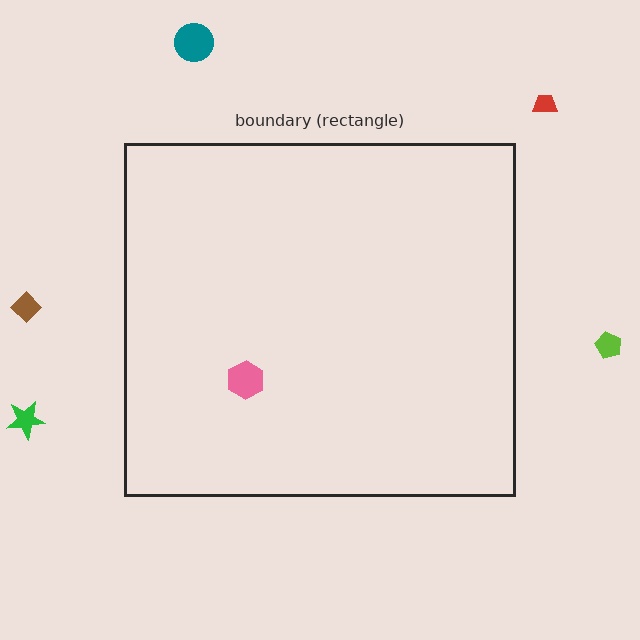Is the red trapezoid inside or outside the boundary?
Outside.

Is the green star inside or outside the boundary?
Outside.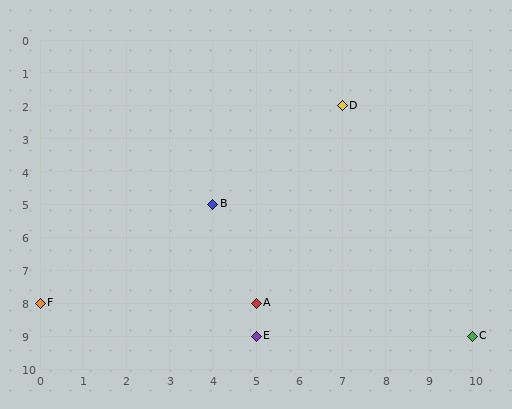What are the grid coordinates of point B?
Point B is at grid coordinates (4, 5).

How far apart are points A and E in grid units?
Points A and E are 1 row apart.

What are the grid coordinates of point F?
Point F is at grid coordinates (0, 8).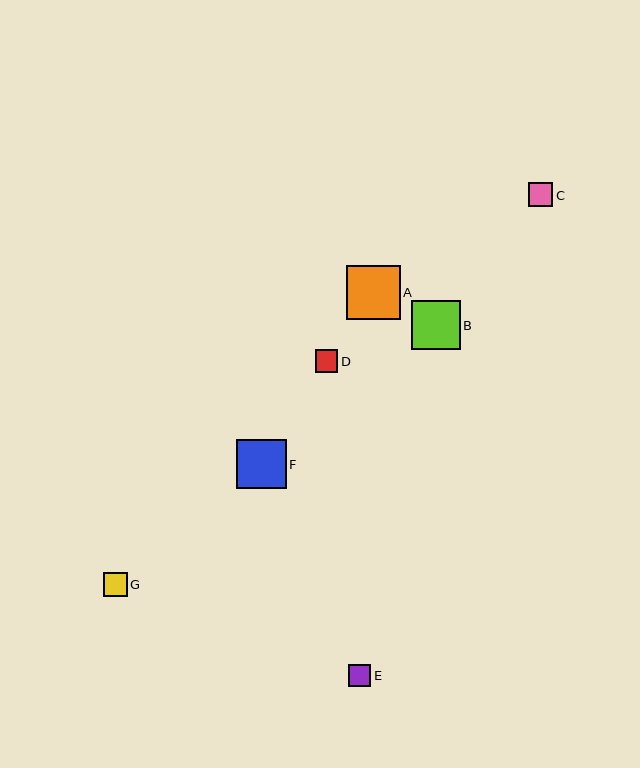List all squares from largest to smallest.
From largest to smallest: A, F, B, C, G, D, E.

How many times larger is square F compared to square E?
Square F is approximately 2.3 times the size of square E.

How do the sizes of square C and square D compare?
Square C and square D are approximately the same size.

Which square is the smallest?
Square E is the smallest with a size of approximately 22 pixels.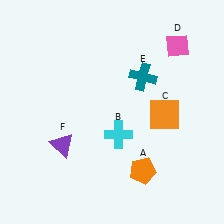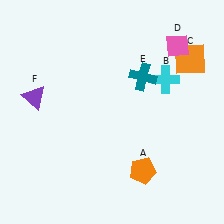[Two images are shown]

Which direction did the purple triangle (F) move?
The purple triangle (F) moved up.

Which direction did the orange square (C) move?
The orange square (C) moved up.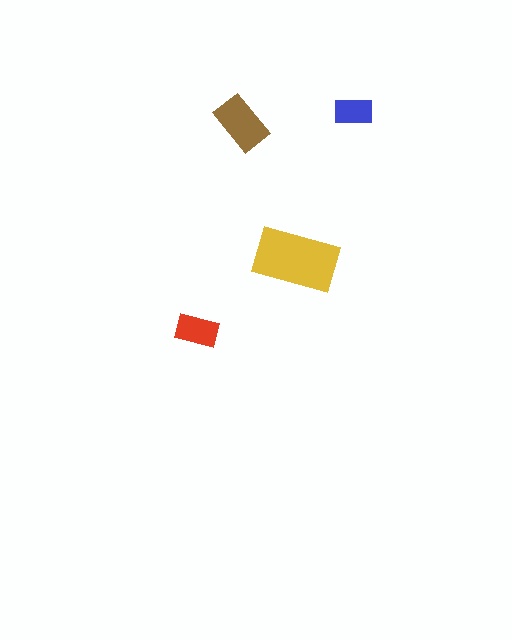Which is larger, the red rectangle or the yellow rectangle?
The yellow one.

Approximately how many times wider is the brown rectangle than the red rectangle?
About 1.5 times wider.